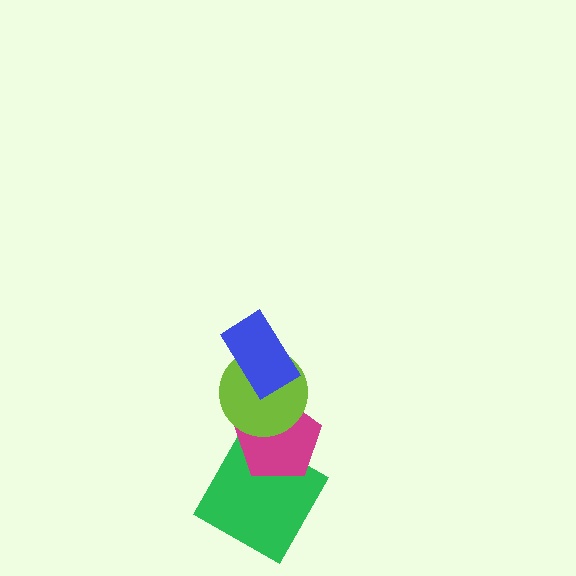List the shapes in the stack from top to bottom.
From top to bottom: the blue rectangle, the lime circle, the magenta pentagon, the green square.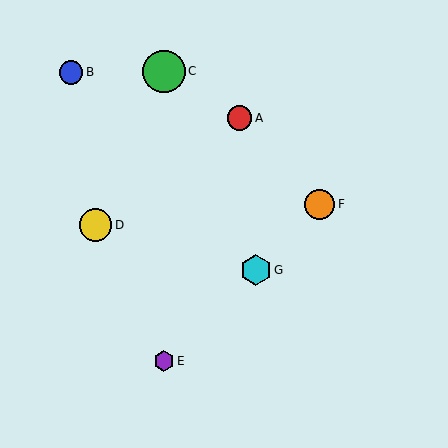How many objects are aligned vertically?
2 objects (C, E) are aligned vertically.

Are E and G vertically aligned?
No, E is at x≈164 and G is at x≈256.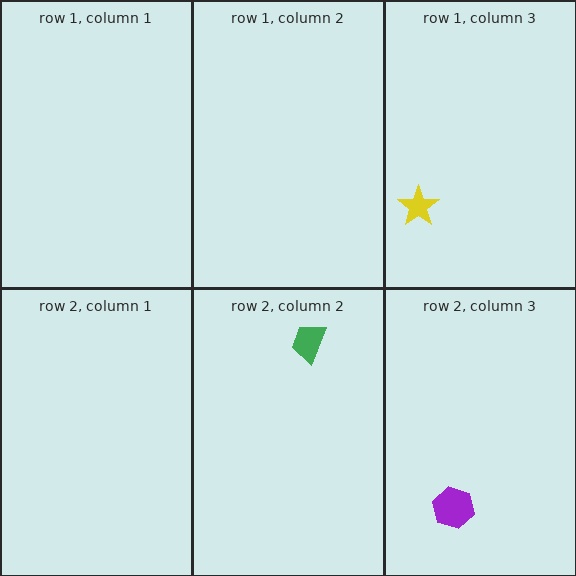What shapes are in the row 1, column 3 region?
The yellow star.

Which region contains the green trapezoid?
The row 2, column 2 region.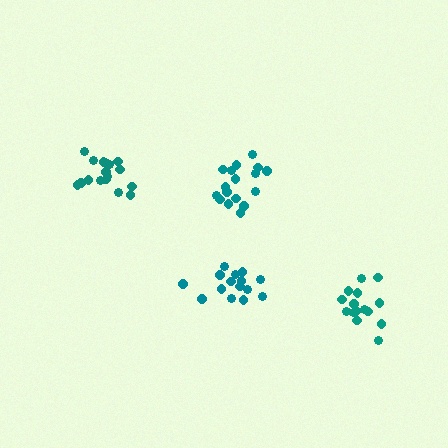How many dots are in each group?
Group 1: 17 dots, Group 2: 17 dots, Group 3: 15 dots, Group 4: 15 dots (64 total).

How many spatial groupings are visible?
There are 4 spatial groupings.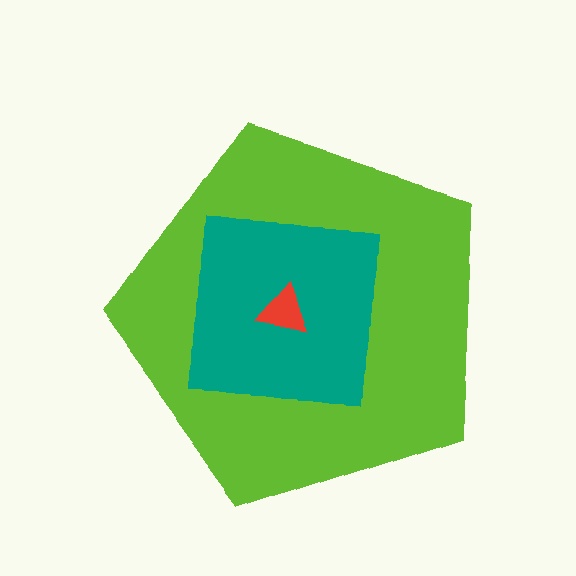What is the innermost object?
The red triangle.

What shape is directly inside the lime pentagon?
The teal square.